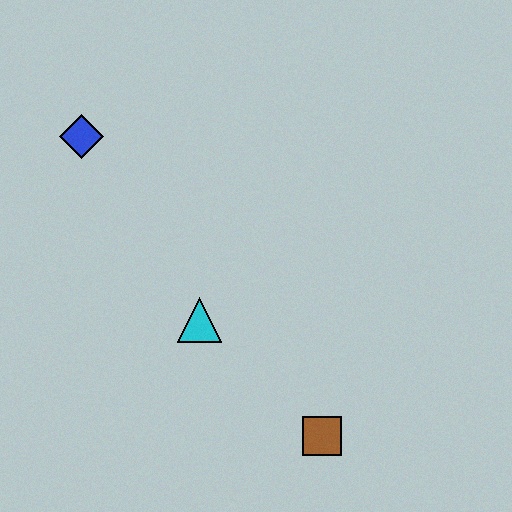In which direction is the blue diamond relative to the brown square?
The blue diamond is above the brown square.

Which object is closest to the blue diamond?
The cyan triangle is closest to the blue diamond.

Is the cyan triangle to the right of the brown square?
No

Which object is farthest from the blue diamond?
The brown square is farthest from the blue diamond.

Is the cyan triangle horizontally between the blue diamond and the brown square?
Yes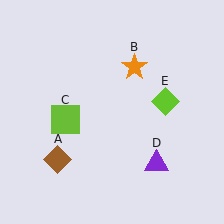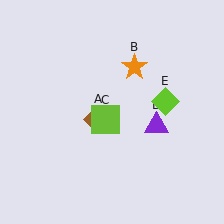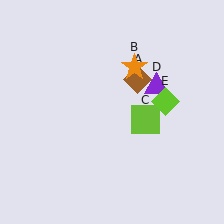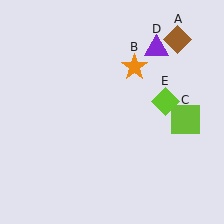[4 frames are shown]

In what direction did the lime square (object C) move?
The lime square (object C) moved right.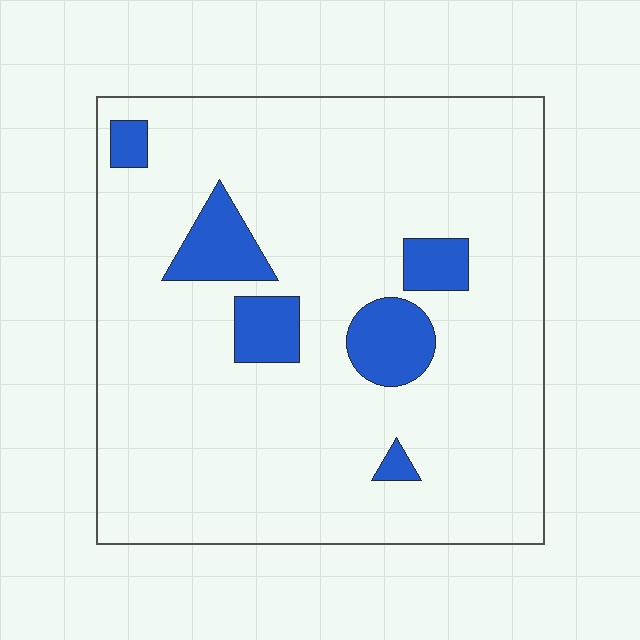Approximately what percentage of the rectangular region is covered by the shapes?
Approximately 10%.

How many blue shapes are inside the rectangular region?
6.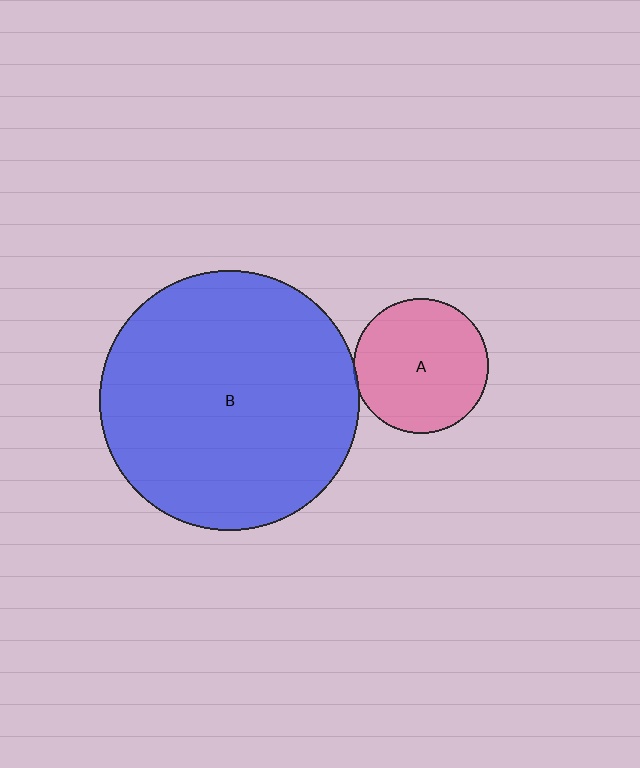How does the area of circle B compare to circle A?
Approximately 3.7 times.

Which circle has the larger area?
Circle B (blue).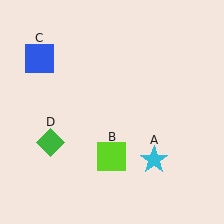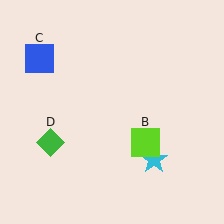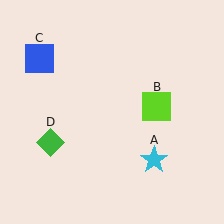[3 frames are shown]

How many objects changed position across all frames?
1 object changed position: lime square (object B).